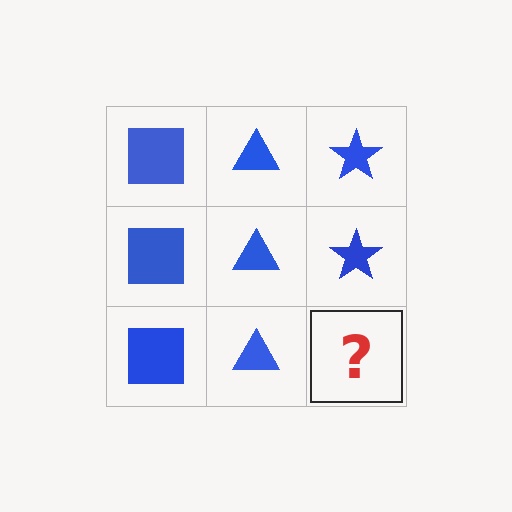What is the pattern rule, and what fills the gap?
The rule is that each column has a consistent shape. The gap should be filled with a blue star.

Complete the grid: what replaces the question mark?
The question mark should be replaced with a blue star.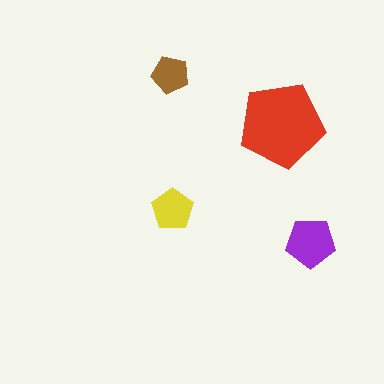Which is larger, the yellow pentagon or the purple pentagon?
The purple one.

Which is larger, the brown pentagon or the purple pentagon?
The purple one.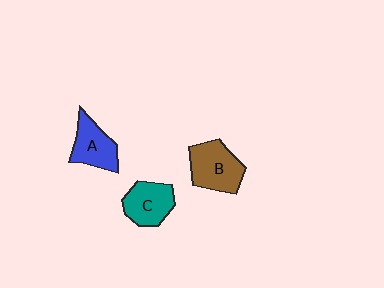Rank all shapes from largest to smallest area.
From largest to smallest: B (brown), C (teal), A (blue).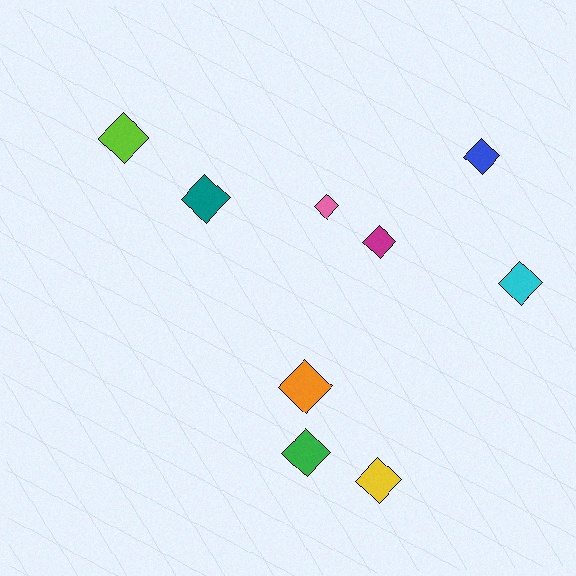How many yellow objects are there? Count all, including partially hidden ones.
There is 1 yellow object.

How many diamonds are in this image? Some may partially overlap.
There are 9 diamonds.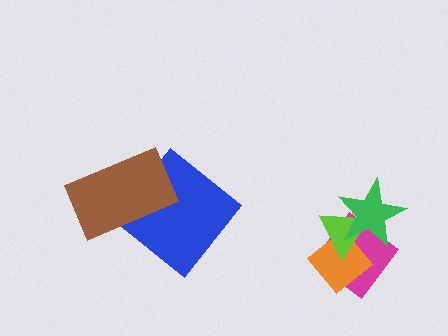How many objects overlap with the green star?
3 objects overlap with the green star.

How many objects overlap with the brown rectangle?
1 object overlaps with the brown rectangle.